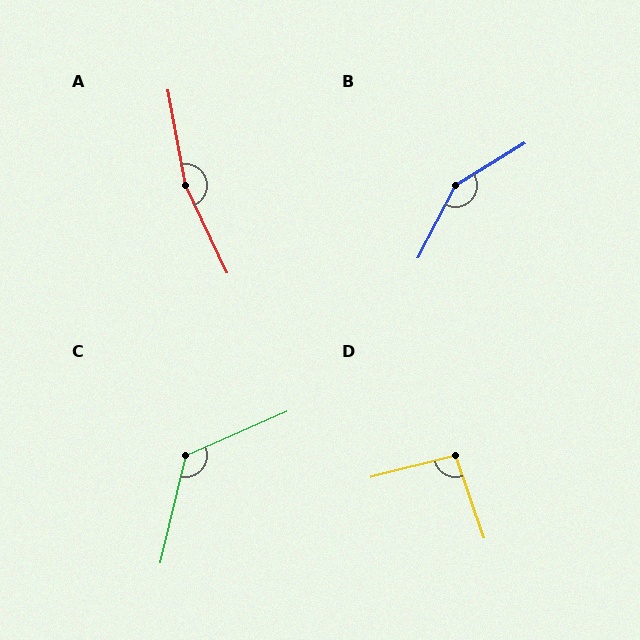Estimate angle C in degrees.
Approximately 127 degrees.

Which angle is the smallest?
D, at approximately 95 degrees.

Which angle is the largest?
A, at approximately 165 degrees.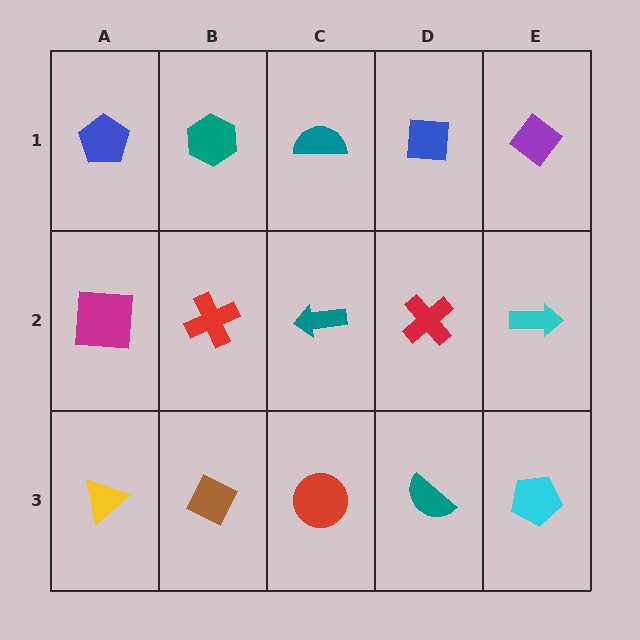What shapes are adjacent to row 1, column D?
A red cross (row 2, column D), a teal semicircle (row 1, column C), a purple diamond (row 1, column E).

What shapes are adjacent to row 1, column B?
A red cross (row 2, column B), a blue pentagon (row 1, column A), a teal semicircle (row 1, column C).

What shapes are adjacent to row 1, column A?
A magenta square (row 2, column A), a teal hexagon (row 1, column B).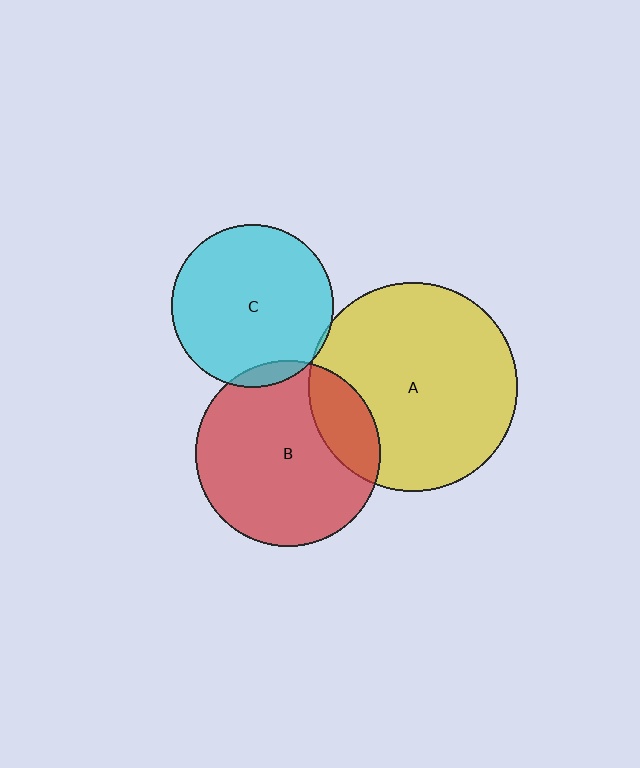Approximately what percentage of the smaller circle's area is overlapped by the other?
Approximately 5%.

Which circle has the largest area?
Circle A (yellow).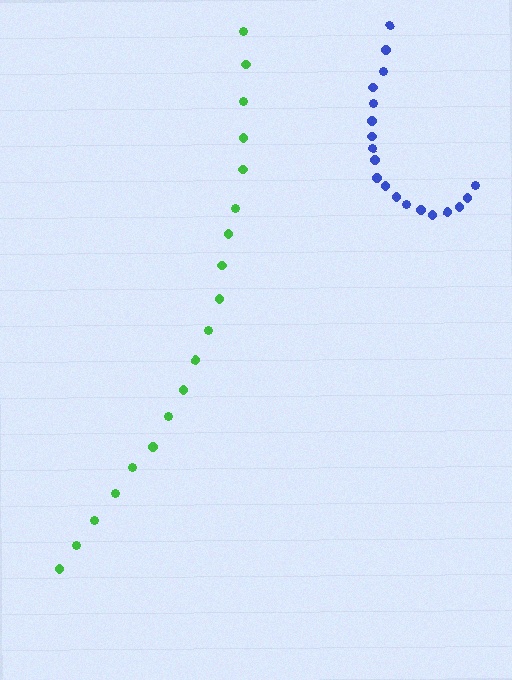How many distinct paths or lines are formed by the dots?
There are 2 distinct paths.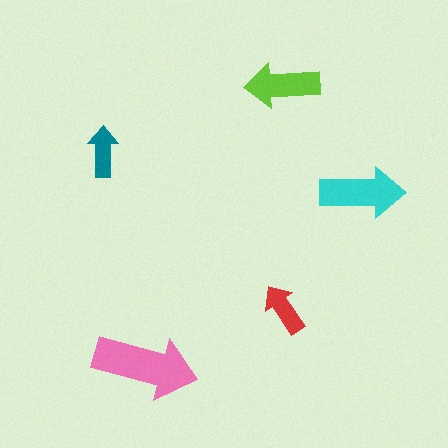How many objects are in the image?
There are 5 objects in the image.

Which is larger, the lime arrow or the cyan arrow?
The cyan one.